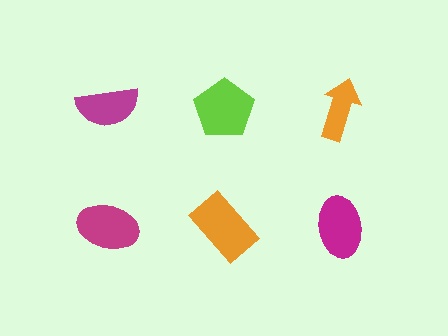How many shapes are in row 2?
3 shapes.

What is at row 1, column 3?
An orange arrow.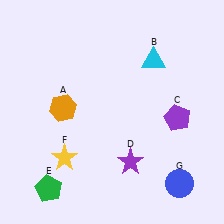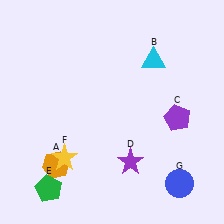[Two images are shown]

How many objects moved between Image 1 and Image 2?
1 object moved between the two images.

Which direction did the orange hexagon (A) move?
The orange hexagon (A) moved down.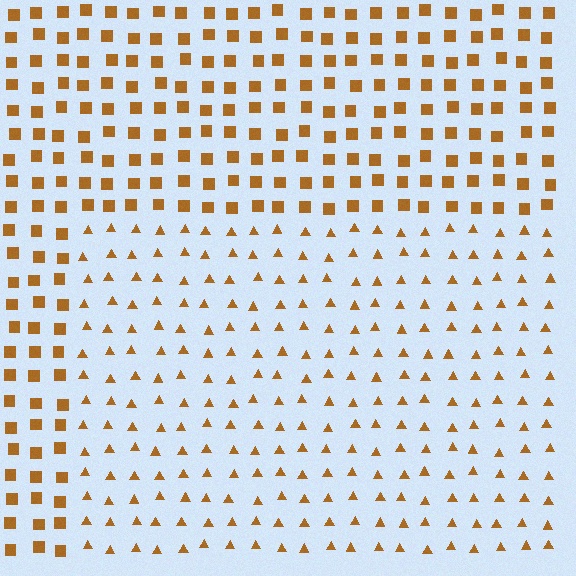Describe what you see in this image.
The image is filled with small brown elements arranged in a uniform grid. A rectangle-shaped region contains triangles, while the surrounding area contains squares. The boundary is defined purely by the change in element shape.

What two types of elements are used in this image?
The image uses triangles inside the rectangle region and squares outside it.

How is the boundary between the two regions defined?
The boundary is defined by a change in element shape: triangles inside vs. squares outside. All elements share the same color and spacing.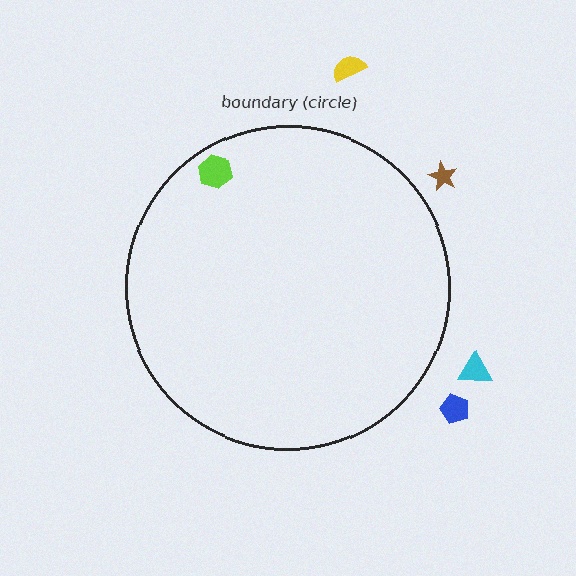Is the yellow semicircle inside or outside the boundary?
Outside.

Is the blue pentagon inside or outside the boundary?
Outside.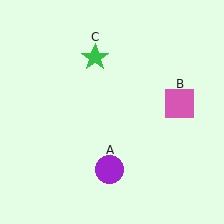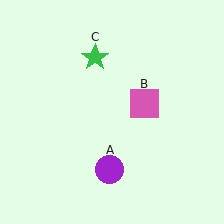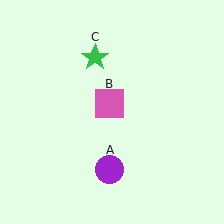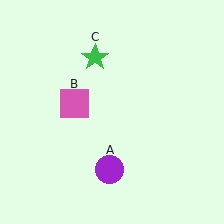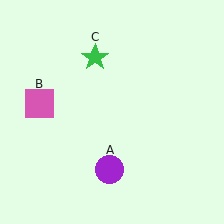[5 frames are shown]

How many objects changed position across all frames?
1 object changed position: pink square (object B).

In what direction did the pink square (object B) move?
The pink square (object B) moved left.